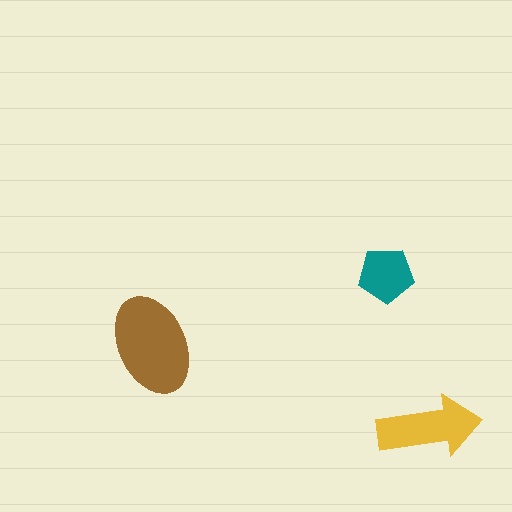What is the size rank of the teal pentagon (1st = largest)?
3rd.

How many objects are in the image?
There are 3 objects in the image.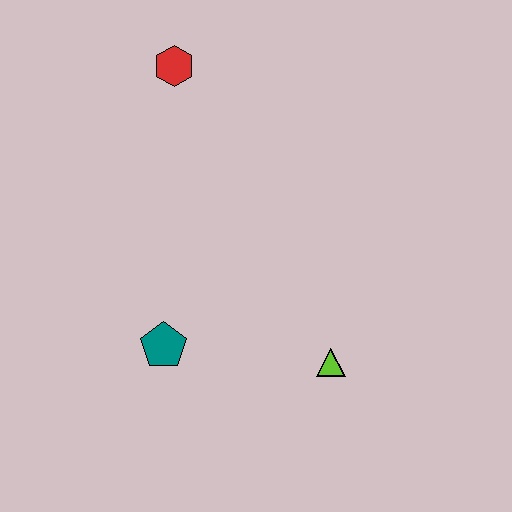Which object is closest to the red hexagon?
The teal pentagon is closest to the red hexagon.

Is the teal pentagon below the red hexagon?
Yes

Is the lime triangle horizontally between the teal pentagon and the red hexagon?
No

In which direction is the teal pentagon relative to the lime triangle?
The teal pentagon is to the left of the lime triangle.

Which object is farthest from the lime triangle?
The red hexagon is farthest from the lime triangle.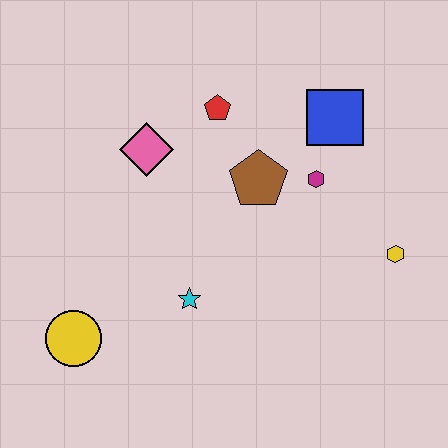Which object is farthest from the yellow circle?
The blue square is farthest from the yellow circle.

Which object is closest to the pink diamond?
The red pentagon is closest to the pink diamond.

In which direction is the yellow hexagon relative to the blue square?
The yellow hexagon is below the blue square.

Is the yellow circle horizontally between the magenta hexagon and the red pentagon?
No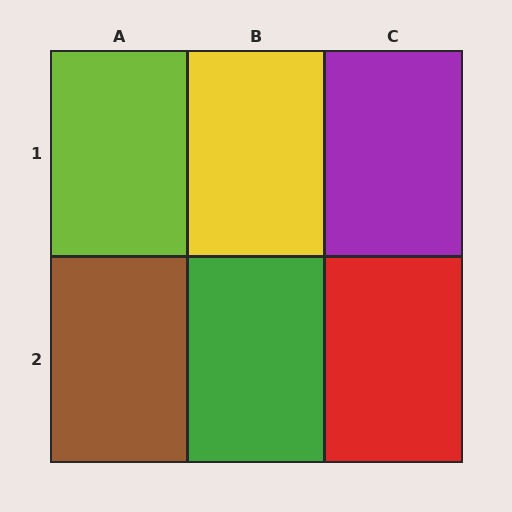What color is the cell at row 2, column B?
Green.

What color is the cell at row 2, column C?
Red.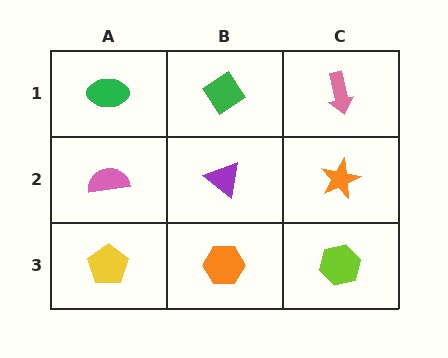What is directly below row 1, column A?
A pink semicircle.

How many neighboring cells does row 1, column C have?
2.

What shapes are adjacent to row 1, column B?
A purple triangle (row 2, column B), a green ellipse (row 1, column A), a pink arrow (row 1, column C).